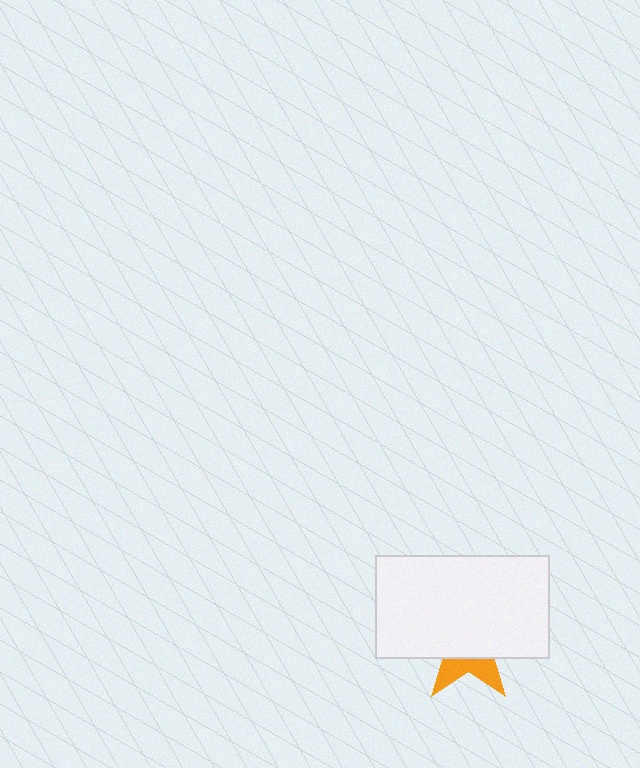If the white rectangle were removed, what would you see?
You would see the complete orange star.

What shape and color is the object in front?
The object in front is a white rectangle.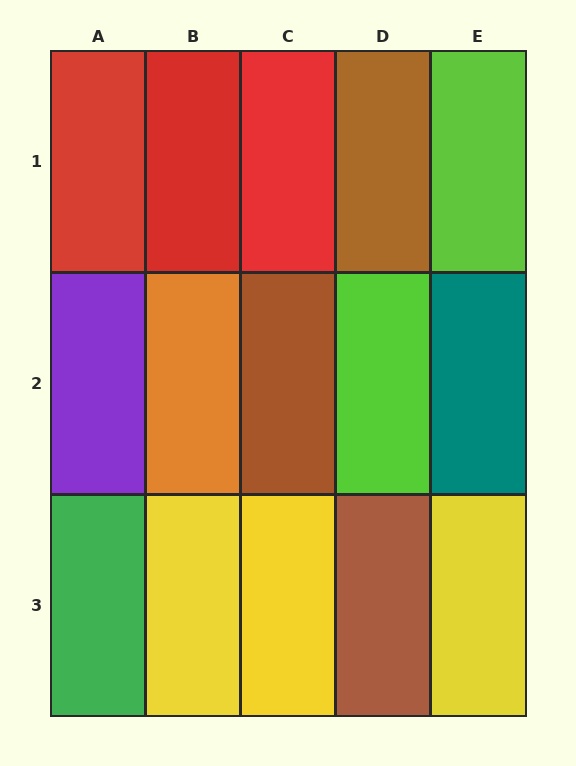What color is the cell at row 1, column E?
Lime.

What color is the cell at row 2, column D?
Lime.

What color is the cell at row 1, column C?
Red.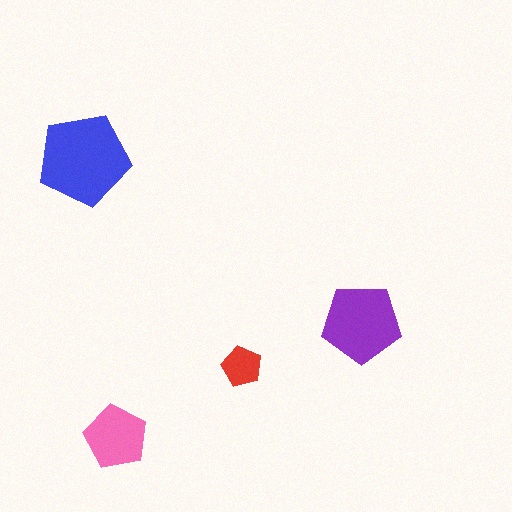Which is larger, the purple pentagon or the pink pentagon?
The purple one.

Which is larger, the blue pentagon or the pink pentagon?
The blue one.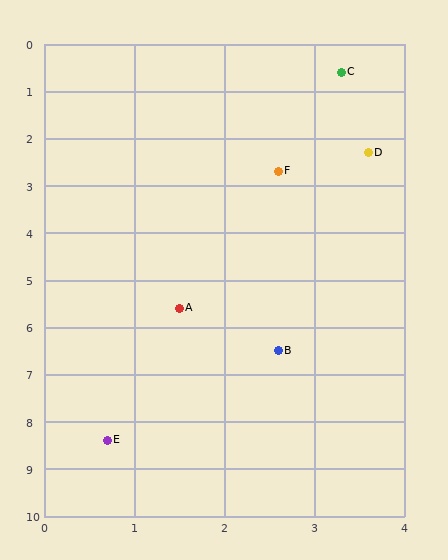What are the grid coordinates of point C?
Point C is at approximately (3.3, 0.6).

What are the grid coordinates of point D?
Point D is at approximately (3.6, 2.3).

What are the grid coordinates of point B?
Point B is at approximately (2.6, 6.5).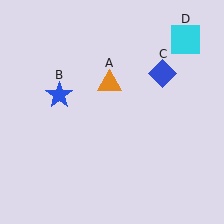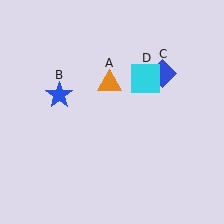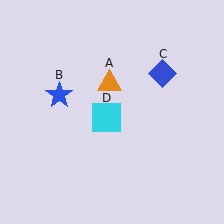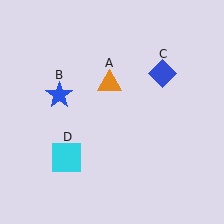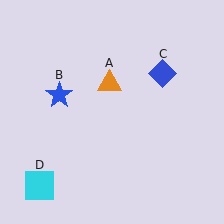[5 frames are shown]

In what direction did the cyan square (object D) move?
The cyan square (object D) moved down and to the left.